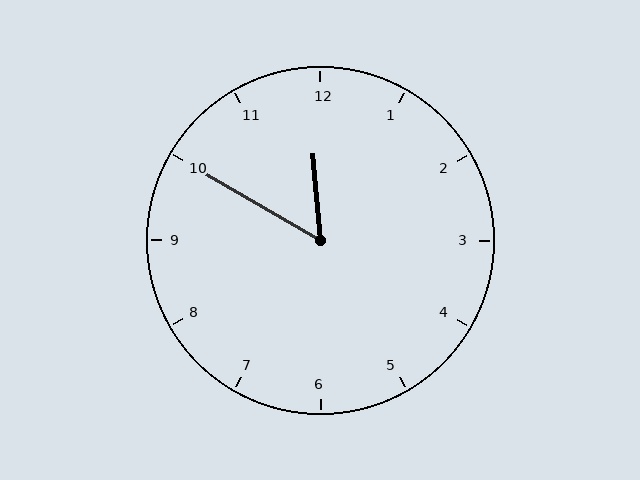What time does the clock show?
11:50.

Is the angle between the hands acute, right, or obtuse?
It is acute.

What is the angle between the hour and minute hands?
Approximately 55 degrees.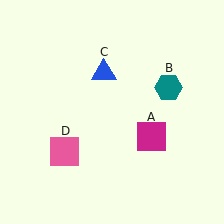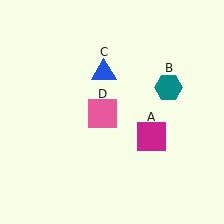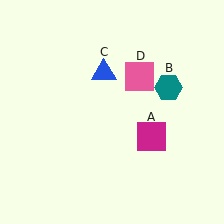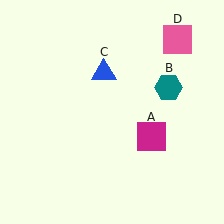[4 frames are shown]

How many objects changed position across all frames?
1 object changed position: pink square (object D).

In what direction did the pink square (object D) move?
The pink square (object D) moved up and to the right.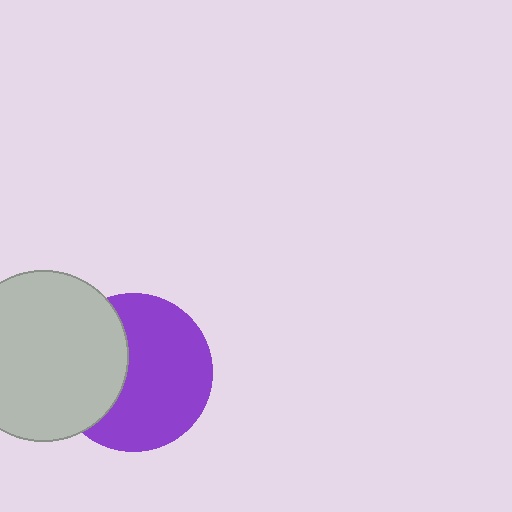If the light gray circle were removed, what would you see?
You would see the complete purple circle.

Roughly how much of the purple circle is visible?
About half of it is visible (roughly 64%).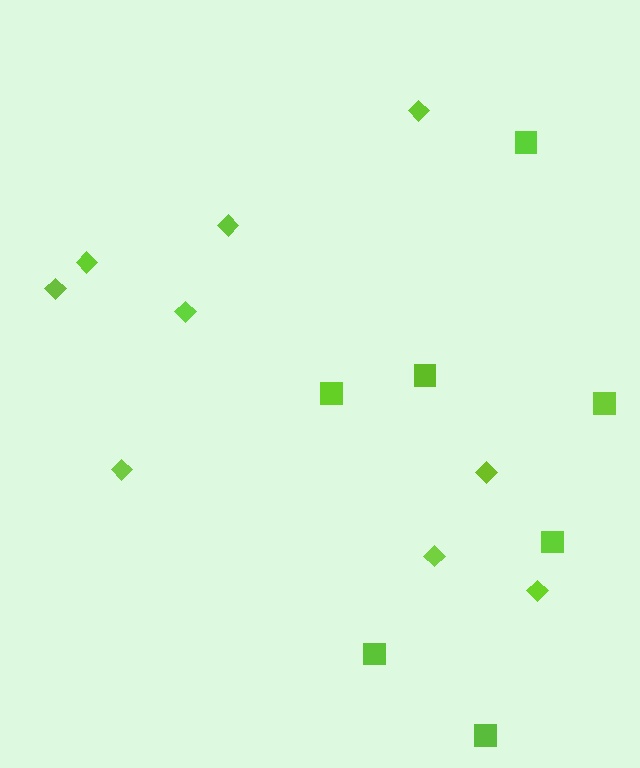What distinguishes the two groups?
There are 2 groups: one group of squares (7) and one group of diamonds (9).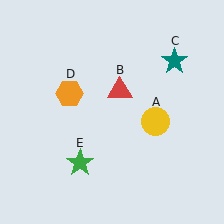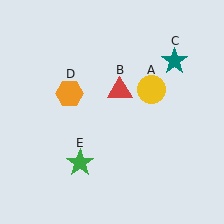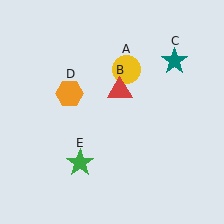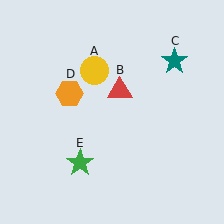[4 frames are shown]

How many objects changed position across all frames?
1 object changed position: yellow circle (object A).